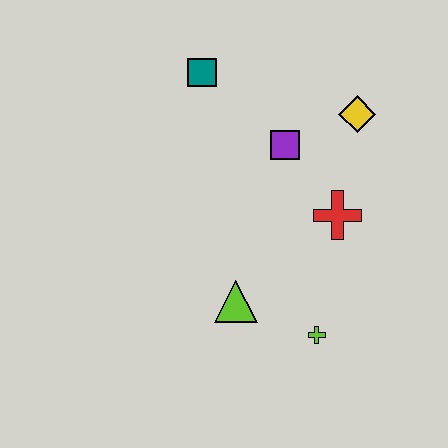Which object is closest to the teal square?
The purple square is closest to the teal square.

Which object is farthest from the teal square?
The lime cross is farthest from the teal square.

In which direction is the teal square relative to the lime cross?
The teal square is above the lime cross.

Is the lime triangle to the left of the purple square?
Yes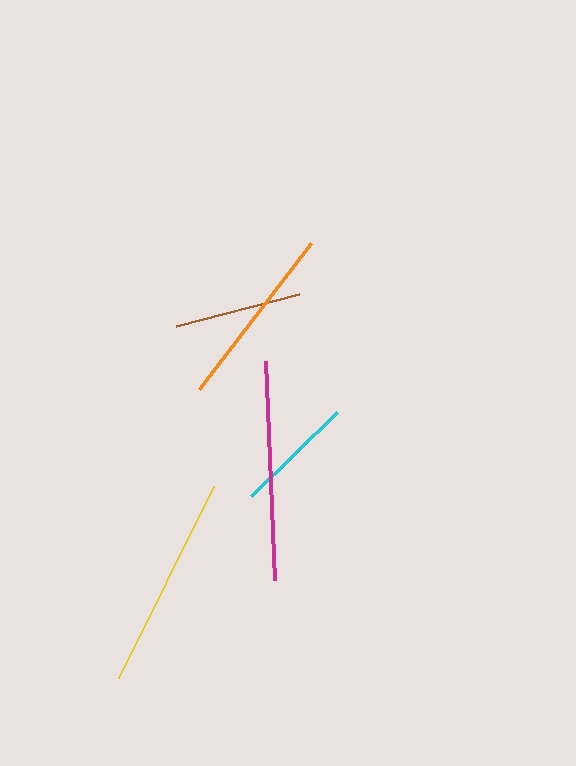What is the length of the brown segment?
The brown segment is approximately 126 pixels long.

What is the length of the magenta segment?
The magenta segment is approximately 219 pixels long.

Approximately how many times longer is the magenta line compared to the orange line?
The magenta line is approximately 1.2 times the length of the orange line.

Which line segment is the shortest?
The cyan line is the shortest at approximately 120 pixels.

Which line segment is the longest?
The magenta line is the longest at approximately 219 pixels.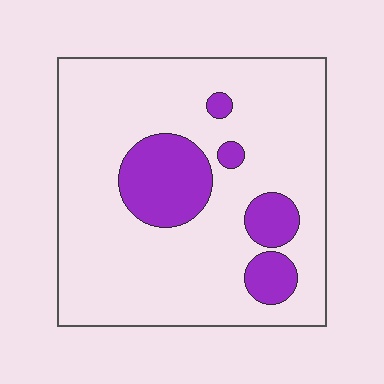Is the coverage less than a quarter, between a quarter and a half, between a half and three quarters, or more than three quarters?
Less than a quarter.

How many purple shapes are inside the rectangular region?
5.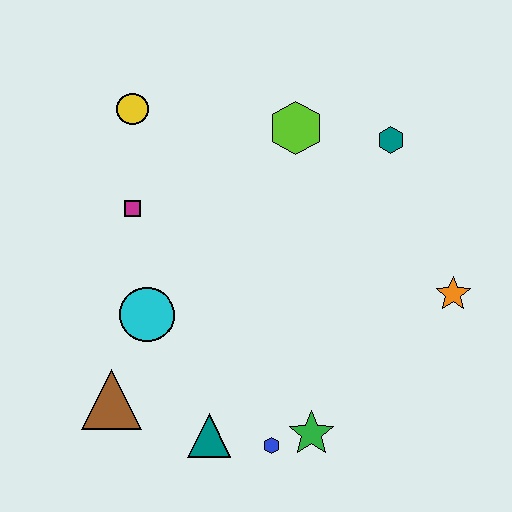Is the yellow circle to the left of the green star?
Yes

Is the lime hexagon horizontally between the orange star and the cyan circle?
Yes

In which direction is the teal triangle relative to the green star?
The teal triangle is to the left of the green star.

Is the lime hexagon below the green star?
No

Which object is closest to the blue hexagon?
The green star is closest to the blue hexagon.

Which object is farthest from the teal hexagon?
The brown triangle is farthest from the teal hexagon.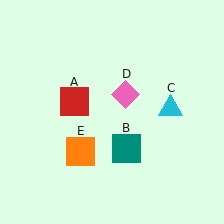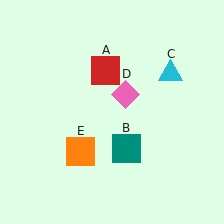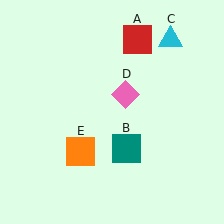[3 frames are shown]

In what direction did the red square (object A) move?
The red square (object A) moved up and to the right.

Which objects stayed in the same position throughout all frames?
Teal square (object B) and pink diamond (object D) and orange square (object E) remained stationary.